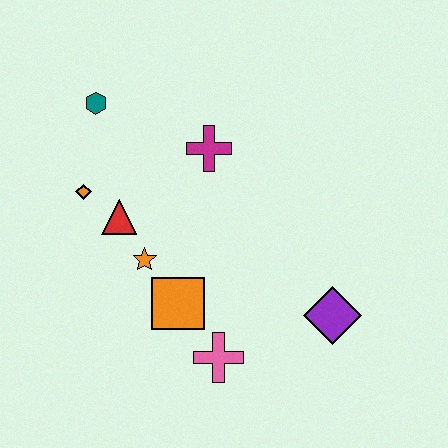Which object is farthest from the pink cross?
The teal hexagon is farthest from the pink cross.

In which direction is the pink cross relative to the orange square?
The pink cross is below the orange square.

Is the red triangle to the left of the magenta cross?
Yes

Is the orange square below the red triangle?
Yes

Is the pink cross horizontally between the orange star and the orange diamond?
No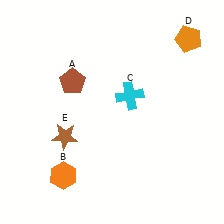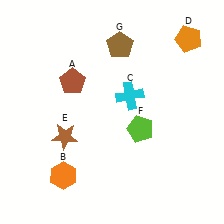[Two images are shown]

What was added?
A lime pentagon (F), a brown pentagon (G) were added in Image 2.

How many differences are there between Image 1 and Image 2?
There are 2 differences between the two images.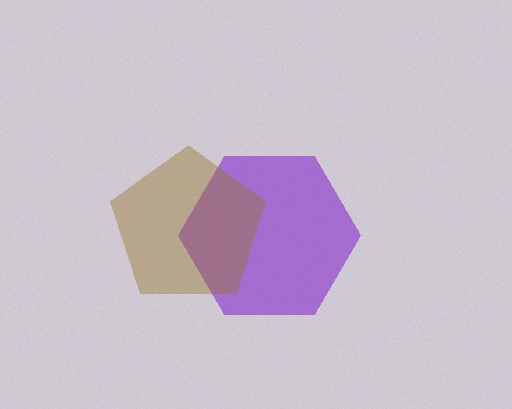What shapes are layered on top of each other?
The layered shapes are: a purple hexagon, a brown pentagon.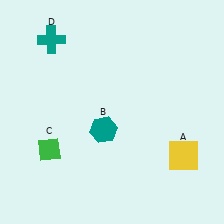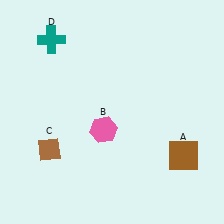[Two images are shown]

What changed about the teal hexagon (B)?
In Image 1, B is teal. In Image 2, it changed to pink.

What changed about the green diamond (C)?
In Image 1, C is green. In Image 2, it changed to brown.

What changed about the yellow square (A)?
In Image 1, A is yellow. In Image 2, it changed to brown.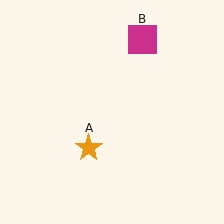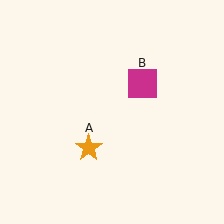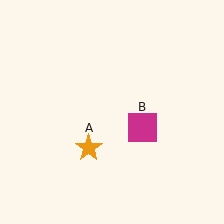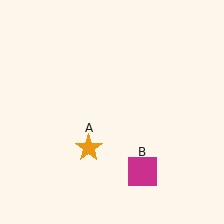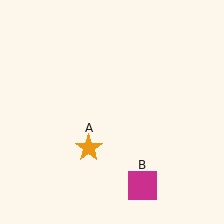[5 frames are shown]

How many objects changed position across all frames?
1 object changed position: magenta square (object B).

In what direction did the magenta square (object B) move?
The magenta square (object B) moved down.